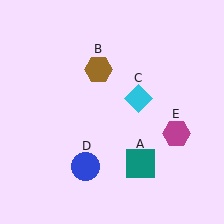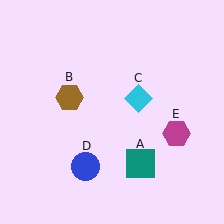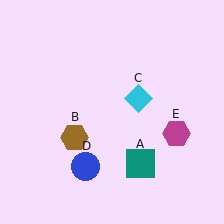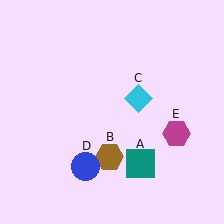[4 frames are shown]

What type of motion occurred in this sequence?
The brown hexagon (object B) rotated counterclockwise around the center of the scene.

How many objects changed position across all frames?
1 object changed position: brown hexagon (object B).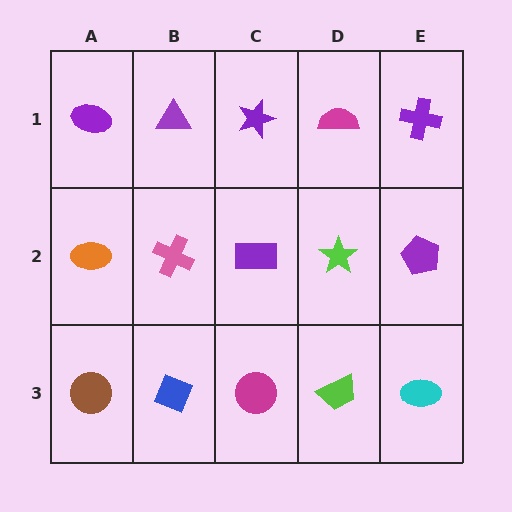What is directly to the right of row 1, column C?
A magenta semicircle.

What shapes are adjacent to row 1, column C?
A purple rectangle (row 2, column C), a purple triangle (row 1, column B), a magenta semicircle (row 1, column D).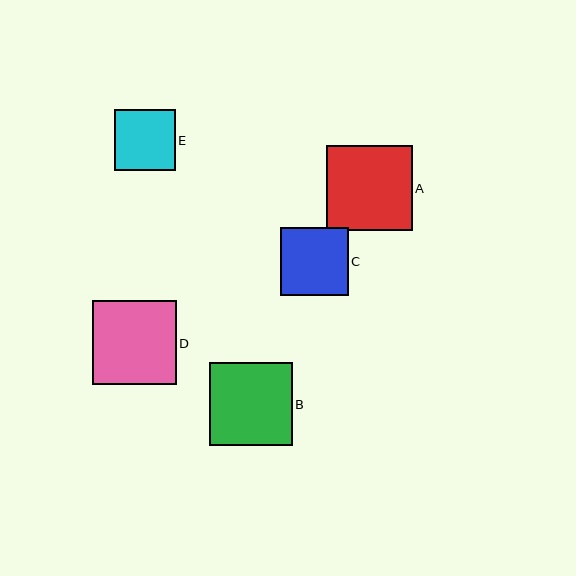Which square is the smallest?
Square E is the smallest with a size of approximately 61 pixels.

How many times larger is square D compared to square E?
Square D is approximately 1.4 times the size of square E.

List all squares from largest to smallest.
From largest to smallest: A, D, B, C, E.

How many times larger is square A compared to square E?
Square A is approximately 1.4 times the size of square E.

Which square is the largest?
Square A is the largest with a size of approximately 85 pixels.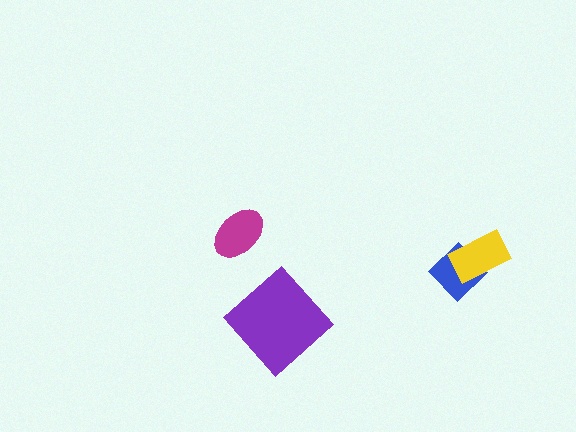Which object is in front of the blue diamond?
The yellow rectangle is in front of the blue diamond.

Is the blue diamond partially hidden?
Yes, it is partially covered by another shape.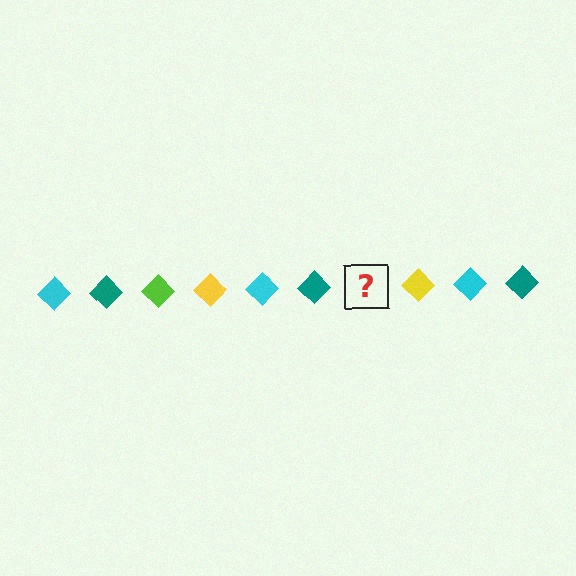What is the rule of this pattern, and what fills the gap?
The rule is that the pattern cycles through cyan, teal, lime, yellow diamonds. The gap should be filled with a lime diamond.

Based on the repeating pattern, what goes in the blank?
The blank should be a lime diamond.